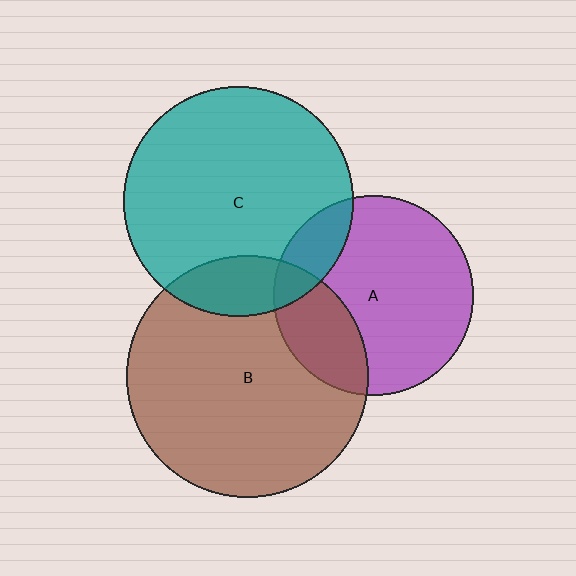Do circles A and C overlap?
Yes.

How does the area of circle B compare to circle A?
Approximately 1.5 times.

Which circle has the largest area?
Circle B (brown).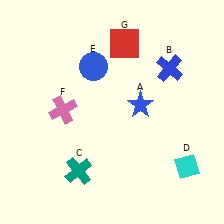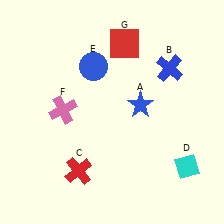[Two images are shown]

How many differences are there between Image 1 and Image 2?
There is 1 difference between the two images.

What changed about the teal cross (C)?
In Image 1, C is teal. In Image 2, it changed to red.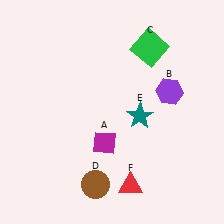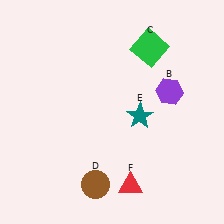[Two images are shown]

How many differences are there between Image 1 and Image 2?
There is 1 difference between the two images.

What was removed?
The magenta diamond (A) was removed in Image 2.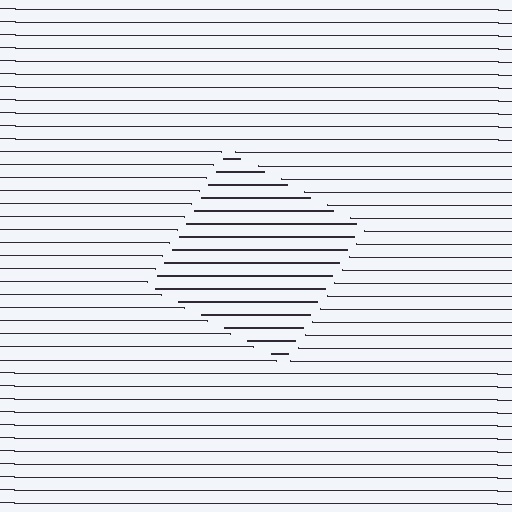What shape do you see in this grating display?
An illusory square. The interior of the shape contains the same grating, shifted by half a period — the contour is defined by the phase discontinuity where line-ends from the inner and outer gratings abut.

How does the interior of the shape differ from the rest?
The interior of the shape contains the same grating, shifted by half a period — the contour is defined by the phase discontinuity where line-ends from the inner and outer gratings abut.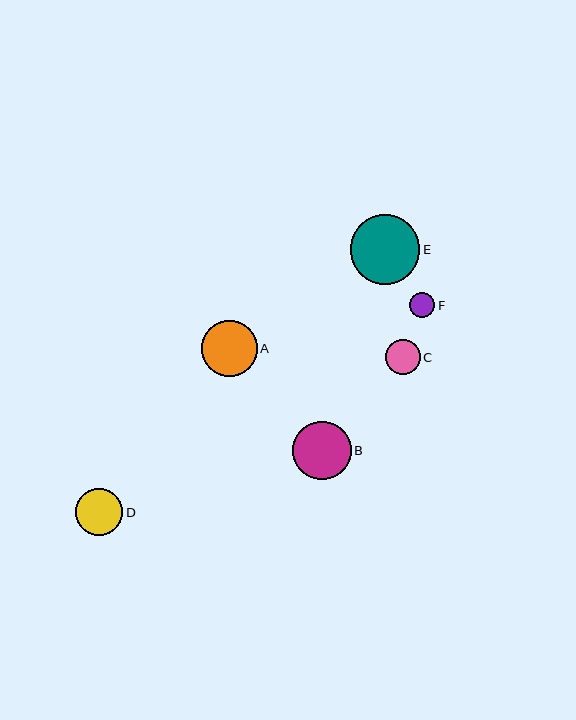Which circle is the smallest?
Circle F is the smallest with a size of approximately 25 pixels.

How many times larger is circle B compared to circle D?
Circle B is approximately 1.2 times the size of circle D.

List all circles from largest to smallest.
From largest to smallest: E, B, A, D, C, F.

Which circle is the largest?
Circle E is the largest with a size of approximately 69 pixels.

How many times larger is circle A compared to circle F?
Circle A is approximately 2.2 times the size of circle F.